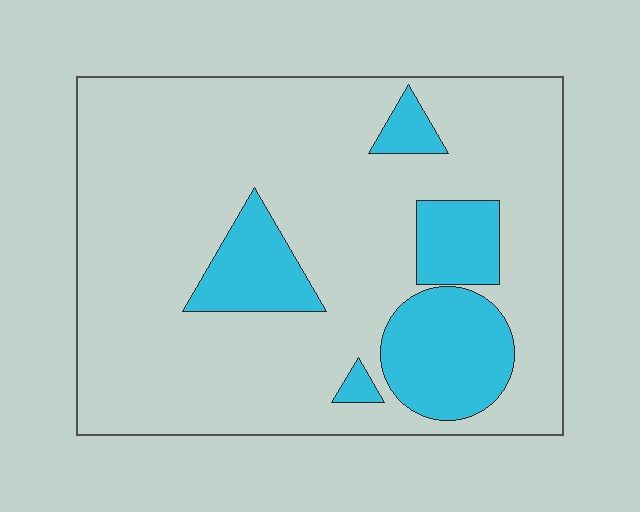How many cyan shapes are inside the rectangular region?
5.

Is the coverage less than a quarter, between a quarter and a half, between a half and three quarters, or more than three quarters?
Less than a quarter.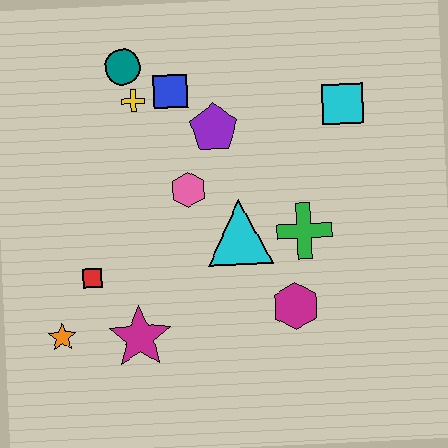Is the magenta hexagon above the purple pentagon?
No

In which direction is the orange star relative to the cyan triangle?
The orange star is to the left of the cyan triangle.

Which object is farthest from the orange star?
The cyan square is farthest from the orange star.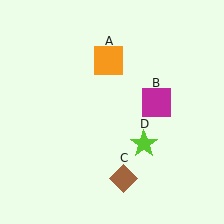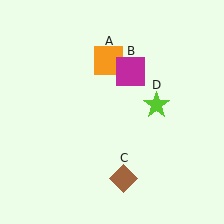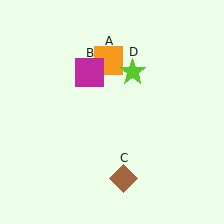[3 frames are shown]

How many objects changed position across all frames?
2 objects changed position: magenta square (object B), lime star (object D).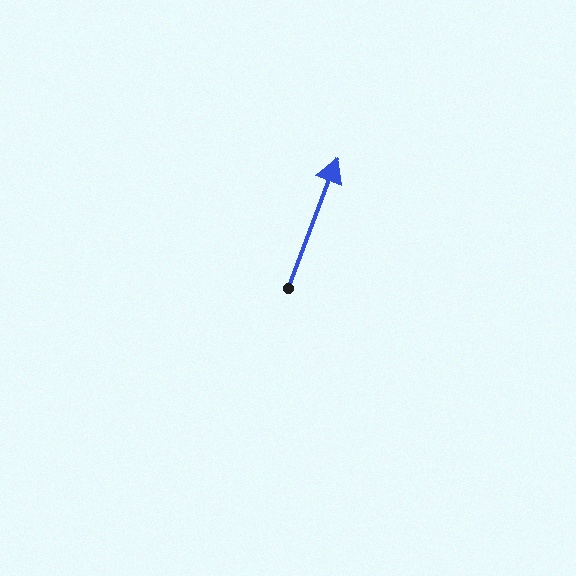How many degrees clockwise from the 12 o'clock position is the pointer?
Approximately 21 degrees.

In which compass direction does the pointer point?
North.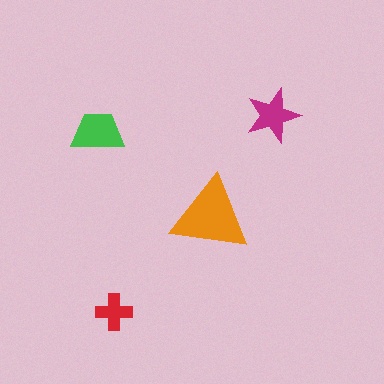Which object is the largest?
The orange triangle.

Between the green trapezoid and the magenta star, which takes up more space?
The green trapezoid.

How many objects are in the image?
There are 4 objects in the image.